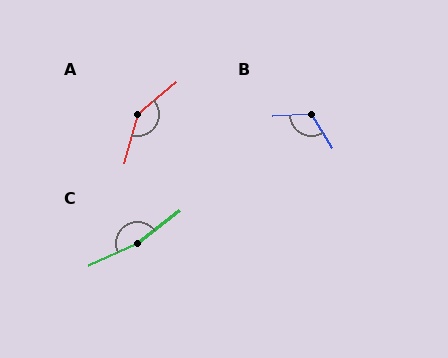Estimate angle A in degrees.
Approximately 146 degrees.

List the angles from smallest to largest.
B (118°), A (146°), C (167°).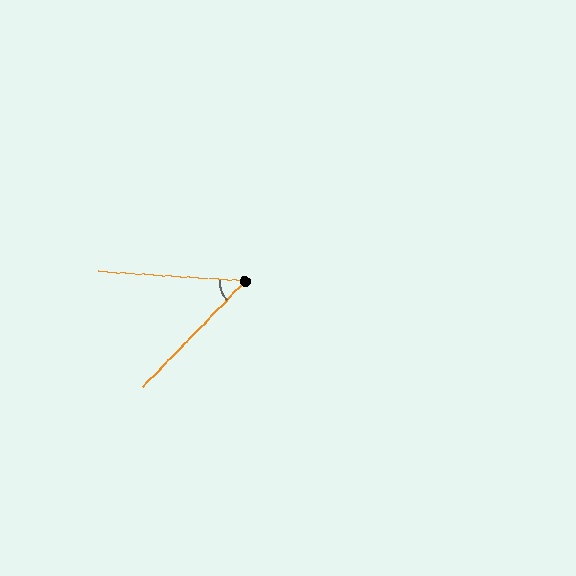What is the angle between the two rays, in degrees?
Approximately 49 degrees.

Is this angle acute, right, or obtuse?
It is acute.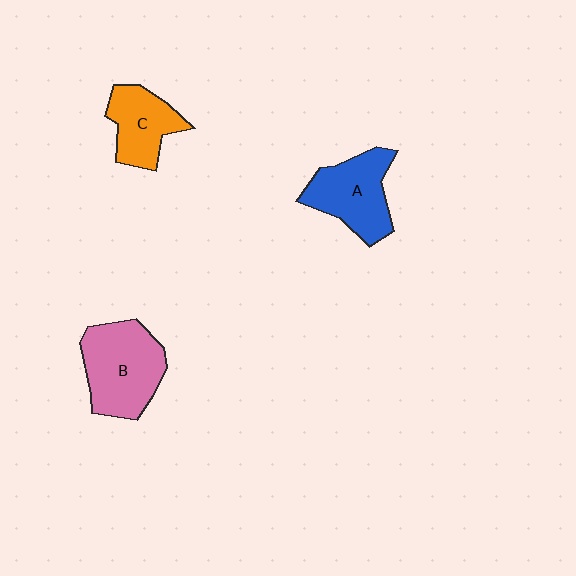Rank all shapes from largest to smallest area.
From largest to smallest: B (pink), A (blue), C (orange).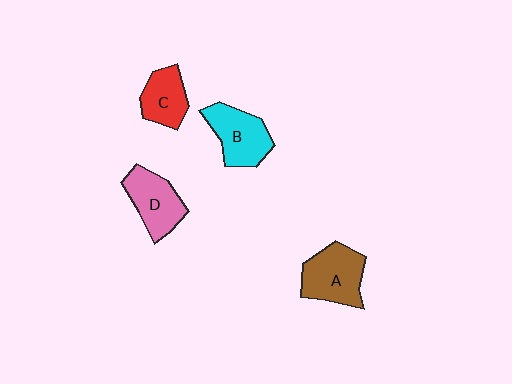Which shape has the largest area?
Shape A (brown).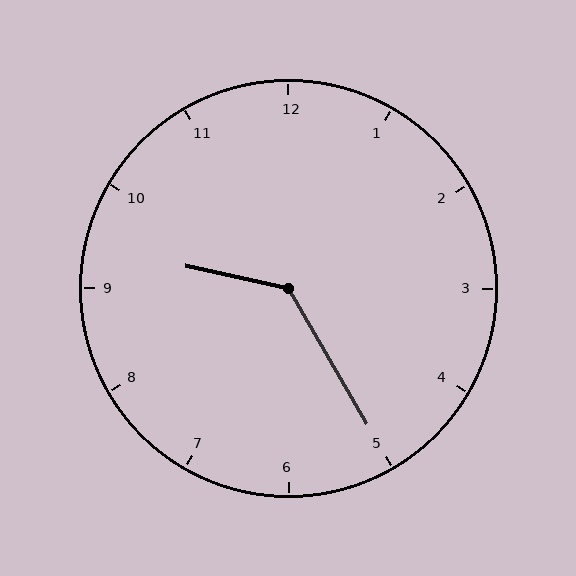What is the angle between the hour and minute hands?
Approximately 132 degrees.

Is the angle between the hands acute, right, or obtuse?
It is obtuse.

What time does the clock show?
9:25.